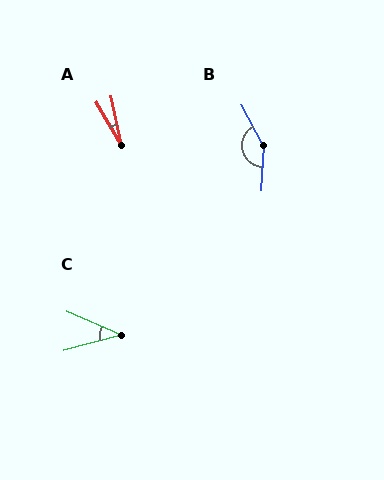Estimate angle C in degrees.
Approximately 39 degrees.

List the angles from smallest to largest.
A (19°), C (39°), B (148°).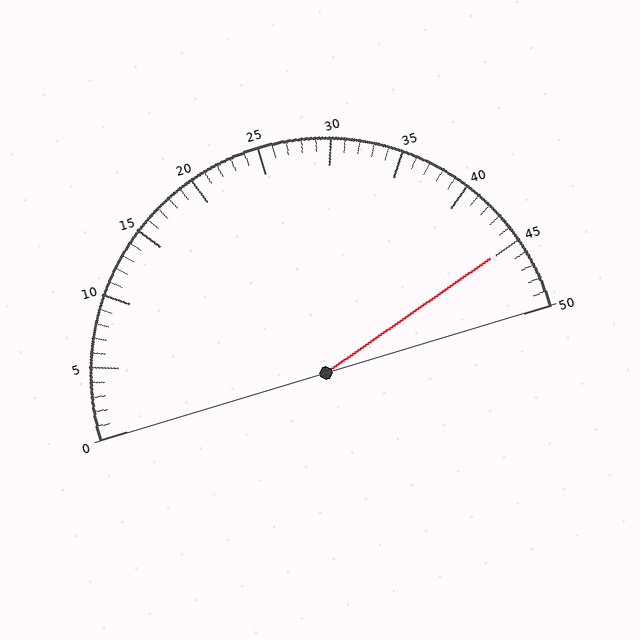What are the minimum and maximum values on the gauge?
The gauge ranges from 0 to 50.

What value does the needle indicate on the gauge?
The needle indicates approximately 45.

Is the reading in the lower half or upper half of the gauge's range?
The reading is in the upper half of the range (0 to 50).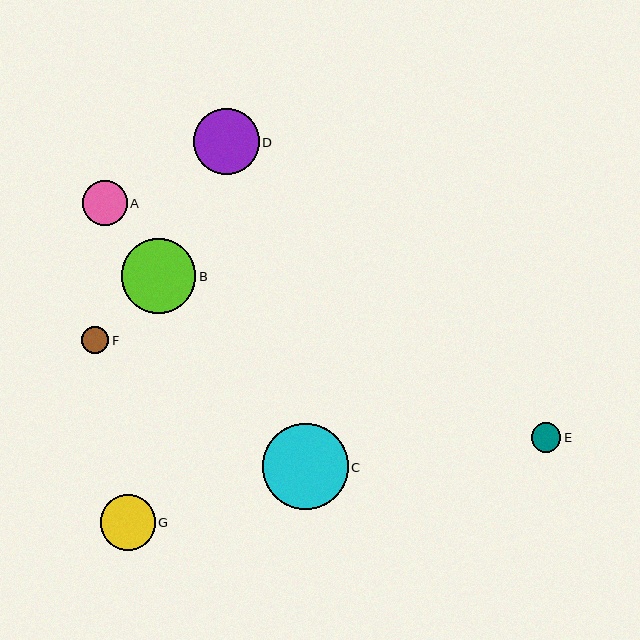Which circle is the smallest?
Circle F is the smallest with a size of approximately 27 pixels.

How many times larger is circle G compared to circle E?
Circle G is approximately 1.9 times the size of circle E.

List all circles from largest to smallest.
From largest to smallest: C, B, D, G, A, E, F.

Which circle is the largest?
Circle C is the largest with a size of approximately 85 pixels.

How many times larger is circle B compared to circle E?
Circle B is approximately 2.5 times the size of circle E.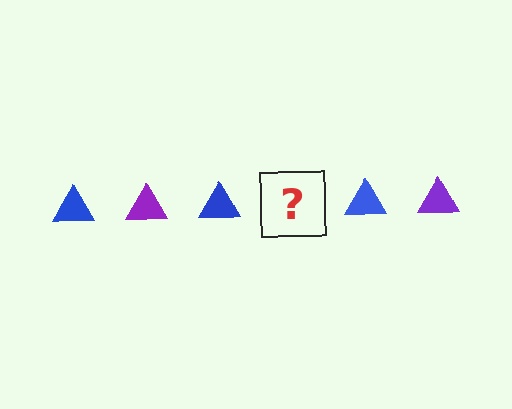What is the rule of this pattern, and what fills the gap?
The rule is that the pattern cycles through blue, purple triangles. The gap should be filled with a purple triangle.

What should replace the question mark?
The question mark should be replaced with a purple triangle.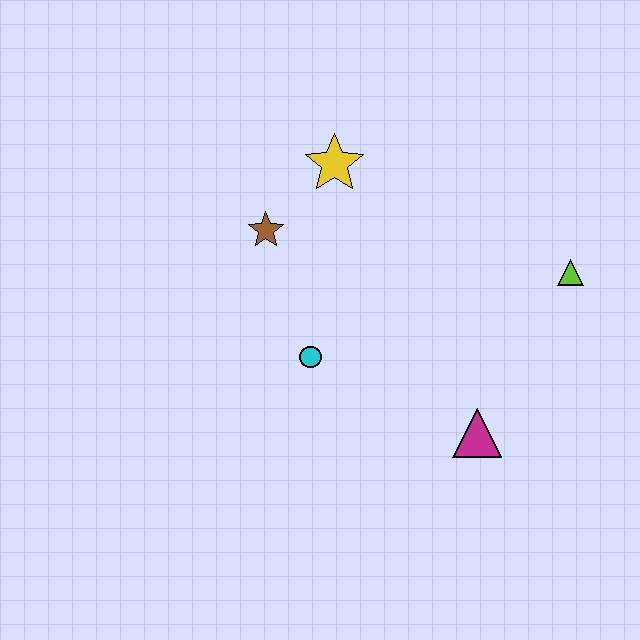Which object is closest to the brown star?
The yellow star is closest to the brown star.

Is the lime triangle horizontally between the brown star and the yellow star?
No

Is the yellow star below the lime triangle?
No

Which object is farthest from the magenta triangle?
The yellow star is farthest from the magenta triangle.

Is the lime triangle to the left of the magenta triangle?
No